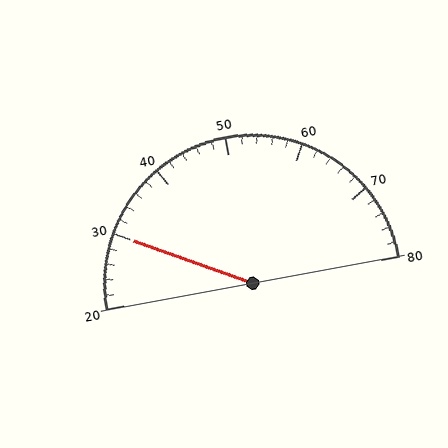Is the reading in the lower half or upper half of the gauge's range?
The reading is in the lower half of the range (20 to 80).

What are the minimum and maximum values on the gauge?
The gauge ranges from 20 to 80.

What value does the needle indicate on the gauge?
The needle indicates approximately 30.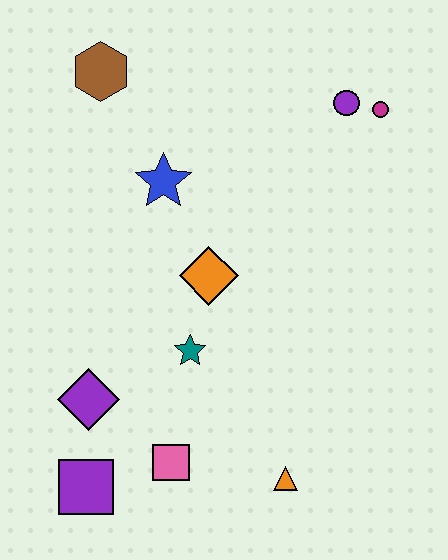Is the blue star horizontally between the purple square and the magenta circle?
Yes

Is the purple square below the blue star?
Yes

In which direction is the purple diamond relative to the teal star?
The purple diamond is to the left of the teal star.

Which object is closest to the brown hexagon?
The blue star is closest to the brown hexagon.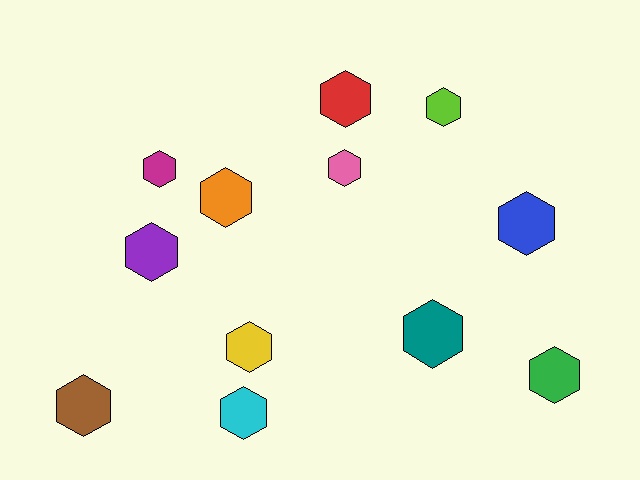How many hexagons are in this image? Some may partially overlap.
There are 12 hexagons.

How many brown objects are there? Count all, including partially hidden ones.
There is 1 brown object.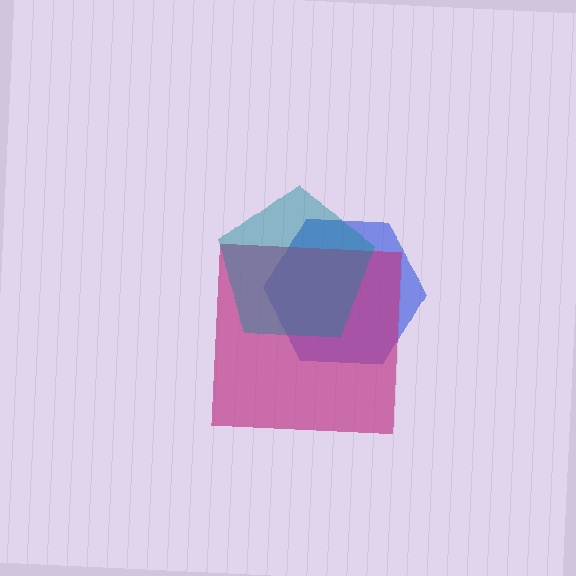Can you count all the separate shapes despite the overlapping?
Yes, there are 3 separate shapes.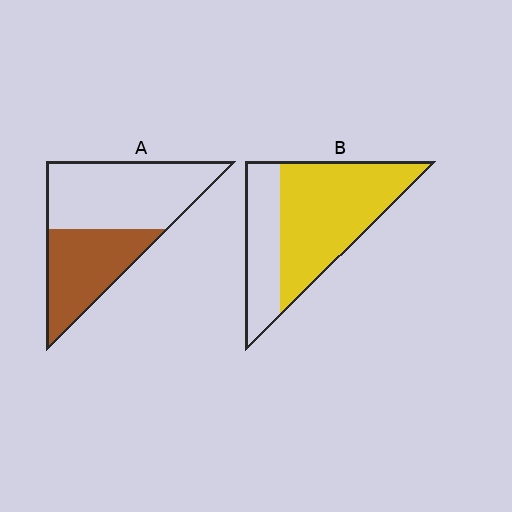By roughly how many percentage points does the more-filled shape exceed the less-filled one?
By roughly 25 percentage points (B over A).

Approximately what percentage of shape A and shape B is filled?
A is approximately 40% and B is approximately 65%.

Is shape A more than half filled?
No.